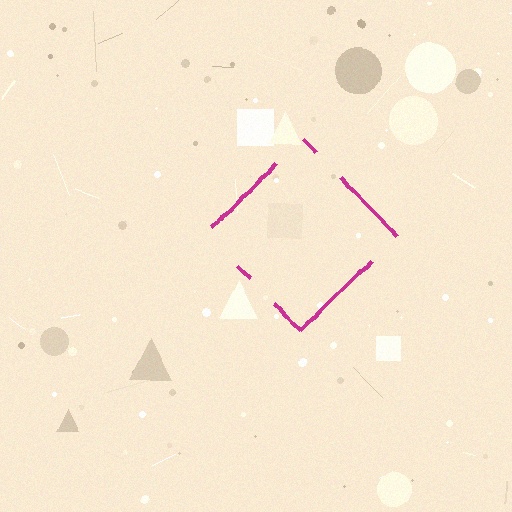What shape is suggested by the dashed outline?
The dashed outline suggests a diamond.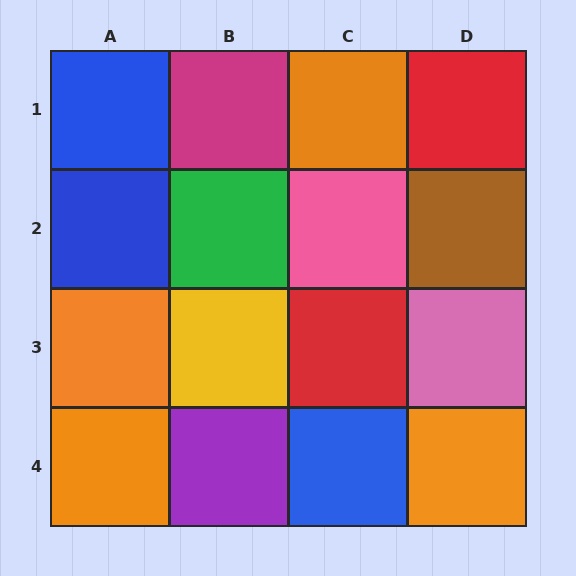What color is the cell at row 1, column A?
Blue.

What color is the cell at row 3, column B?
Yellow.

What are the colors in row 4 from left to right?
Orange, purple, blue, orange.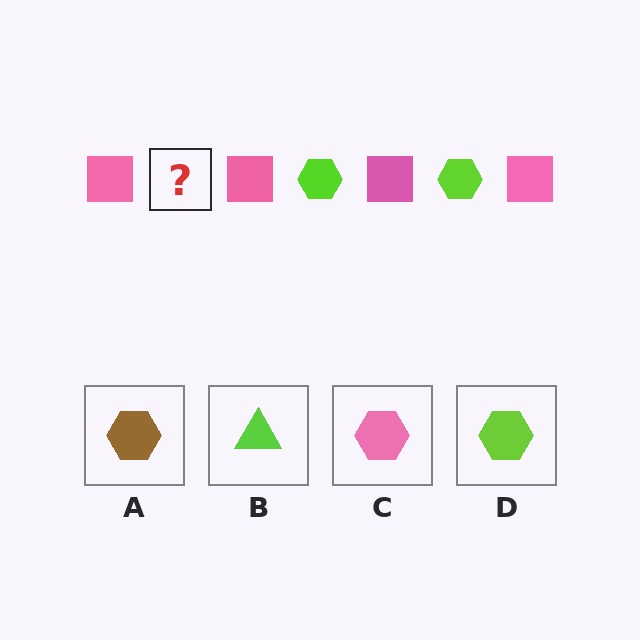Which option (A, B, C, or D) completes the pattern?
D.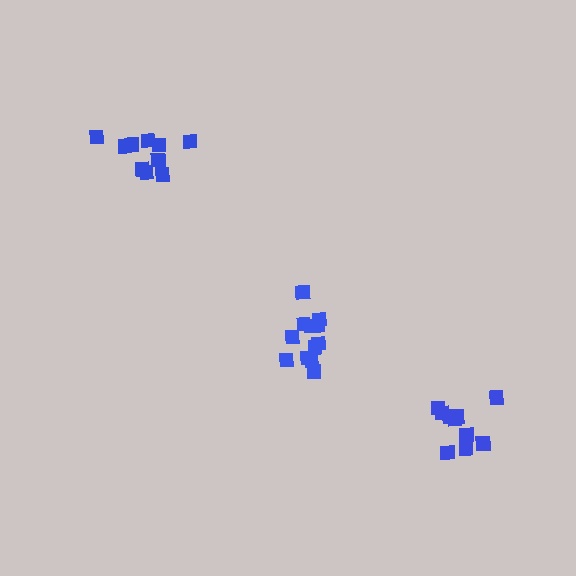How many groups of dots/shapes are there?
There are 3 groups.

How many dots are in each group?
Group 1: 10 dots, Group 2: 12 dots, Group 3: 11 dots (33 total).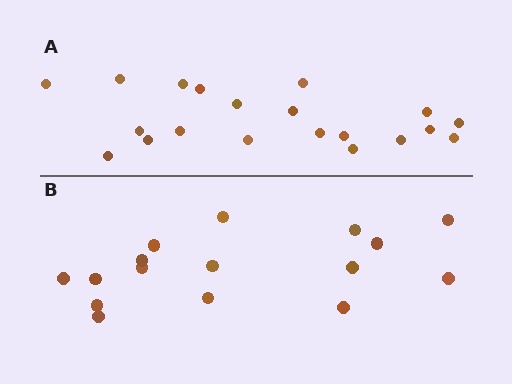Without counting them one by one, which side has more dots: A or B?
Region A (the top region) has more dots.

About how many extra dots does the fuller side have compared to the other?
Region A has about 4 more dots than region B.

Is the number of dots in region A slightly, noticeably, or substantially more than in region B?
Region A has noticeably more, but not dramatically so. The ratio is roughly 1.2 to 1.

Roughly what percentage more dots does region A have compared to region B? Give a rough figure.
About 25% more.